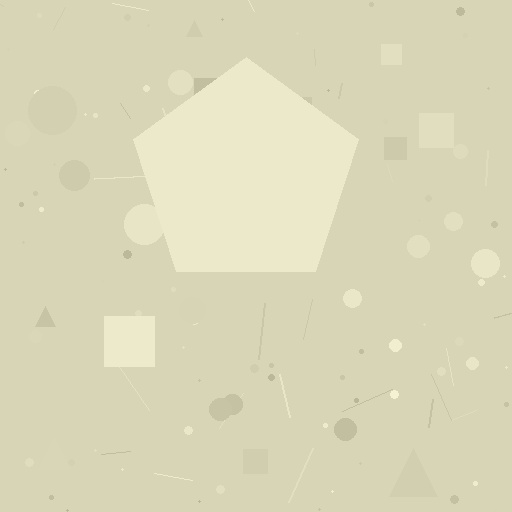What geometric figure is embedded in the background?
A pentagon is embedded in the background.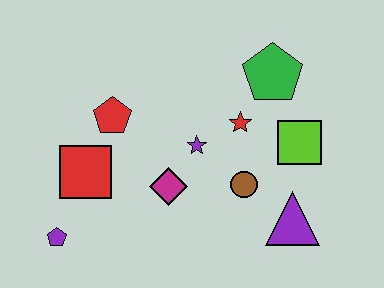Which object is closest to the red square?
The red pentagon is closest to the red square.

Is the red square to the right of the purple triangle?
No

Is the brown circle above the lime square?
No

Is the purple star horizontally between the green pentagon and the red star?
No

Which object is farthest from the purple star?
The purple pentagon is farthest from the purple star.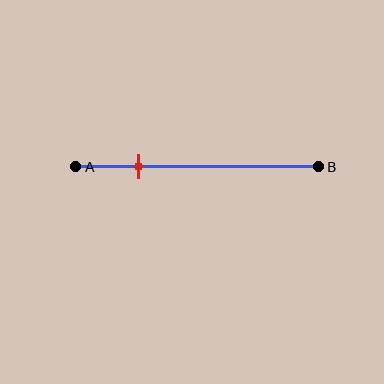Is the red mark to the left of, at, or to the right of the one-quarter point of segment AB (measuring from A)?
The red mark is approximately at the one-quarter point of segment AB.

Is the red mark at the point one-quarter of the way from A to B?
Yes, the mark is approximately at the one-quarter point.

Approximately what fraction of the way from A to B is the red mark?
The red mark is approximately 25% of the way from A to B.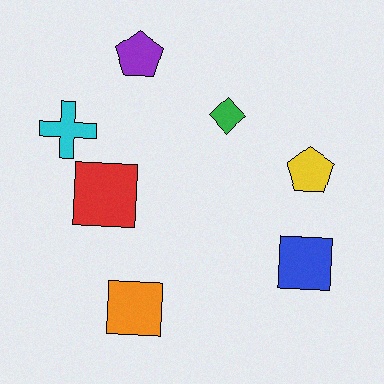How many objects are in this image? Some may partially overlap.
There are 7 objects.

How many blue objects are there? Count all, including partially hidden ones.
There is 1 blue object.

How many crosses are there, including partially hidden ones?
There is 1 cross.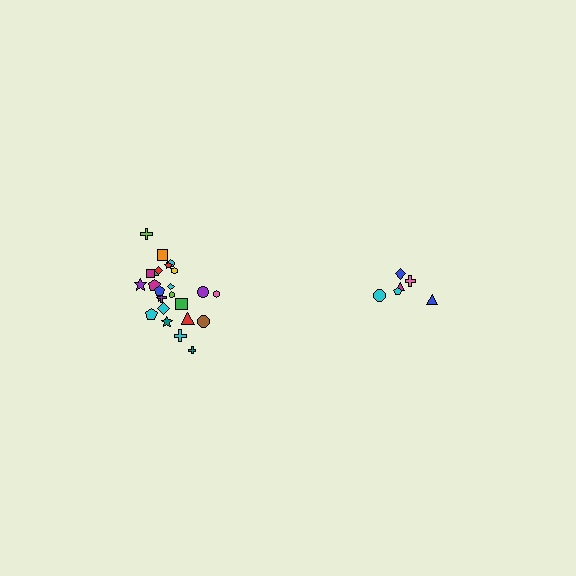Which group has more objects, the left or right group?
The left group.